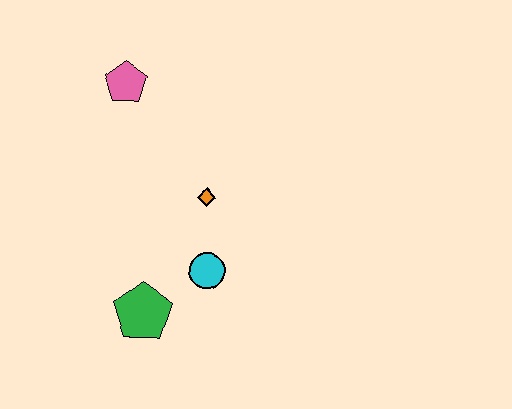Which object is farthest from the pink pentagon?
The green pentagon is farthest from the pink pentagon.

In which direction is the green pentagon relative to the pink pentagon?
The green pentagon is below the pink pentagon.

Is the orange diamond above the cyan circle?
Yes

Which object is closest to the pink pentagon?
The orange diamond is closest to the pink pentagon.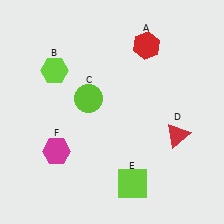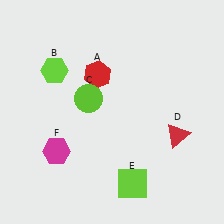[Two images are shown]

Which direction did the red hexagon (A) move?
The red hexagon (A) moved left.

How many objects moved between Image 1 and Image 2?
1 object moved between the two images.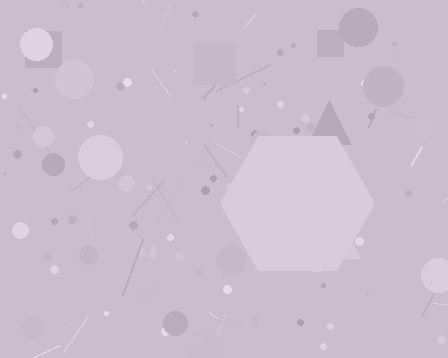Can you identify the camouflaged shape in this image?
The camouflaged shape is a hexagon.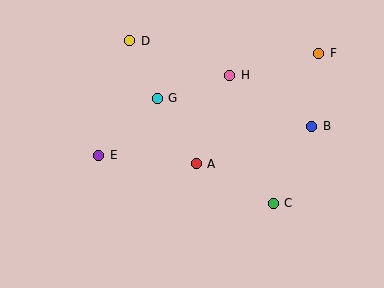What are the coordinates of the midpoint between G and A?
The midpoint between G and A is at (177, 131).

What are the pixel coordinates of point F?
Point F is at (319, 53).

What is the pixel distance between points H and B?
The distance between H and B is 96 pixels.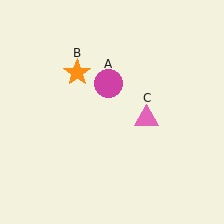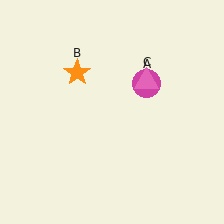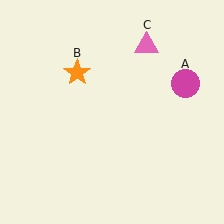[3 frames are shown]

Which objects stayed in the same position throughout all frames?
Orange star (object B) remained stationary.